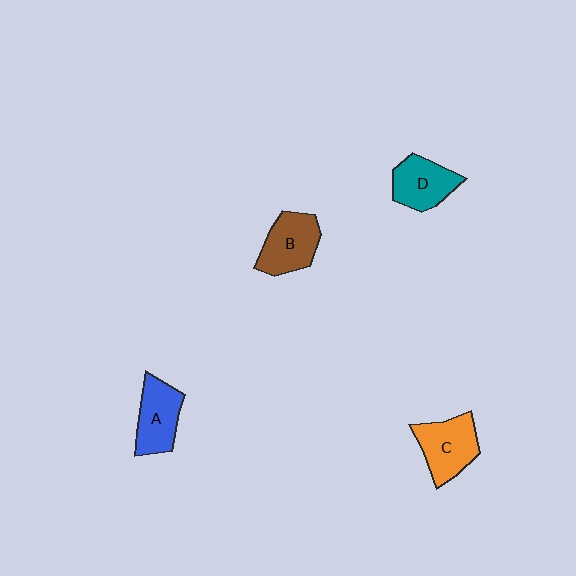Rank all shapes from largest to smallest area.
From largest to smallest: C (orange), B (brown), A (blue), D (teal).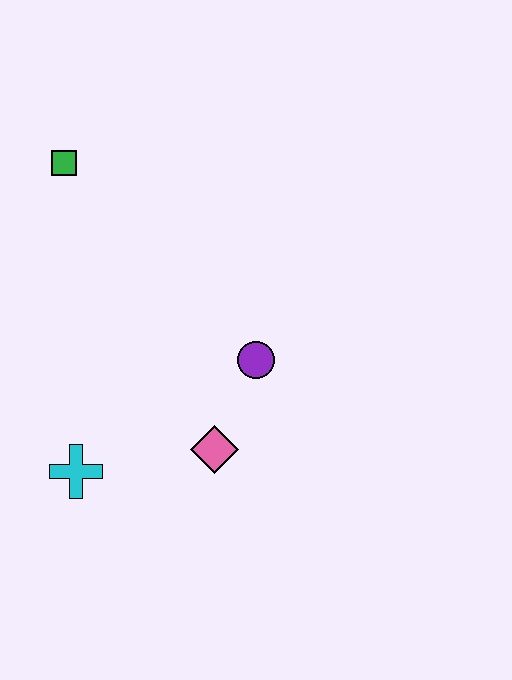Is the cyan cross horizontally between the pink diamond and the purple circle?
No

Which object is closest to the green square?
The purple circle is closest to the green square.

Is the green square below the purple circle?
No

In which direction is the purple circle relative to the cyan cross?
The purple circle is to the right of the cyan cross.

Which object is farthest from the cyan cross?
The green square is farthest from the cyan cross.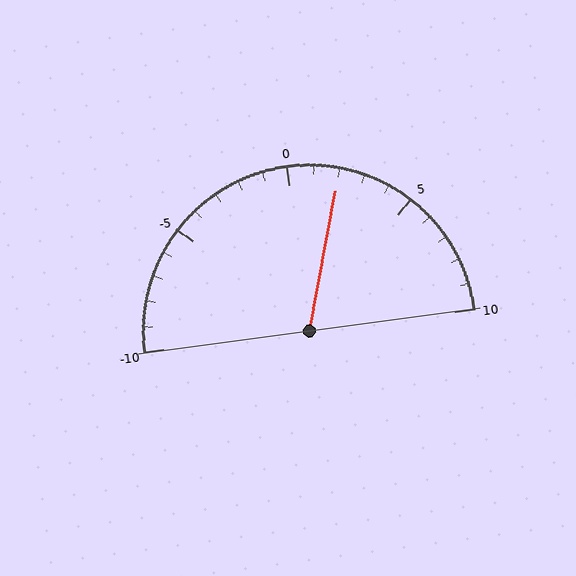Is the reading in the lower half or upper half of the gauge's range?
The reading is in the upper half of the range (-10 to 10).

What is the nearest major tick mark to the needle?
The nearest major tick mark is 0.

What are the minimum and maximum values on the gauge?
The gauge ranges from -10 to 10.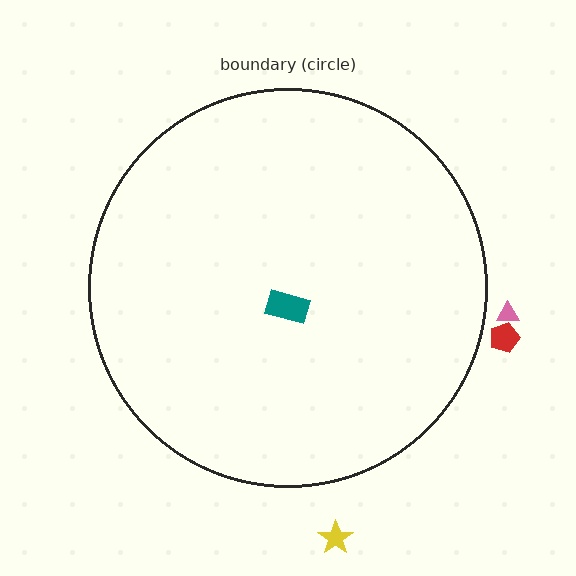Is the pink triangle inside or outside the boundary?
Outside.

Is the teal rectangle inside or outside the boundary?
Inside.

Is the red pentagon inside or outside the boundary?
Outside.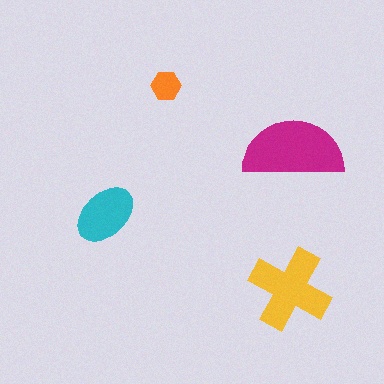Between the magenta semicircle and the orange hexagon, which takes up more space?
The magenta semicircle.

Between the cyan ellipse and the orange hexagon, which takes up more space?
The cyan ellipse.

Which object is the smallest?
The orange hexagon.